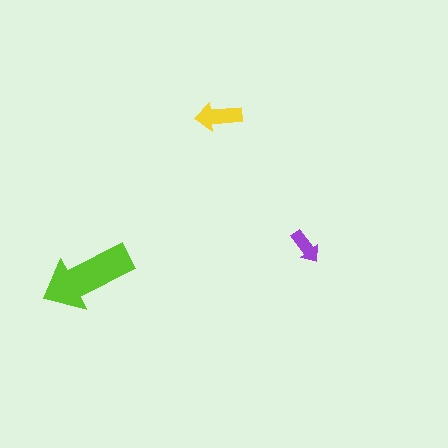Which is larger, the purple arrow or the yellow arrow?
The yellow one.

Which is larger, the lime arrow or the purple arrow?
The lime one.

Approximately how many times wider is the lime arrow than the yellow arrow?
About 2 times wider.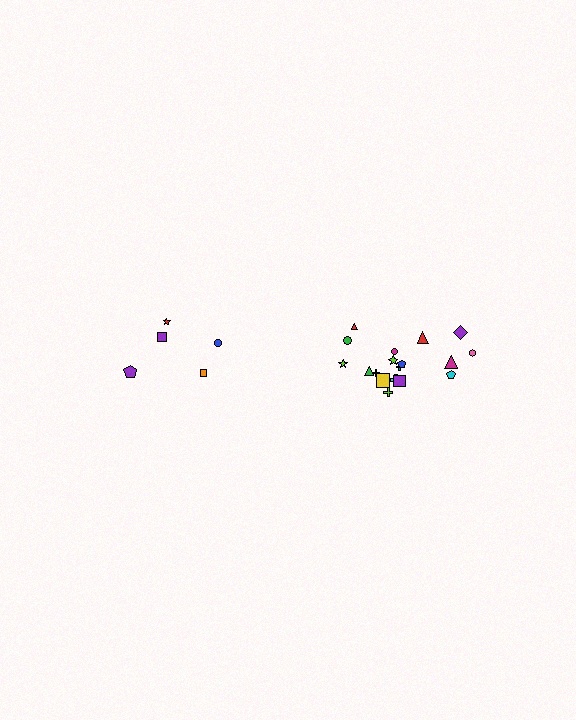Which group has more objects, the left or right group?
The right group.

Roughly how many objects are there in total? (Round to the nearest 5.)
Roughly 25 objects in total.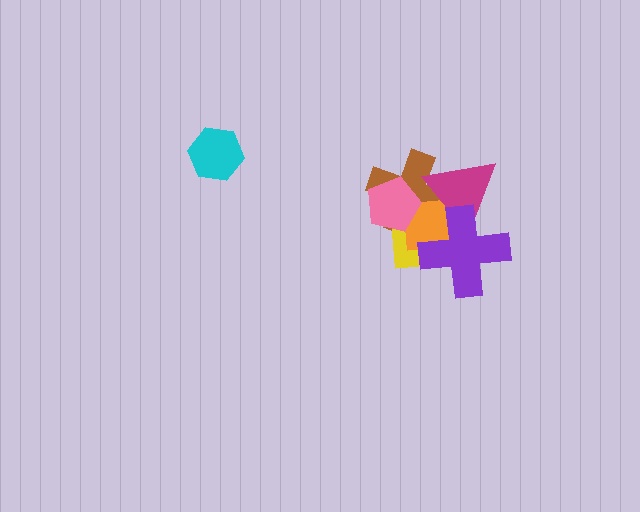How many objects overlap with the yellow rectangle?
4 objects overlap with the yellow rectangle.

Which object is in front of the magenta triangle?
The purple cross is in front of the magenta triangle.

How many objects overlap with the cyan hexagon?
0 objects overlap with the cyan hexagon.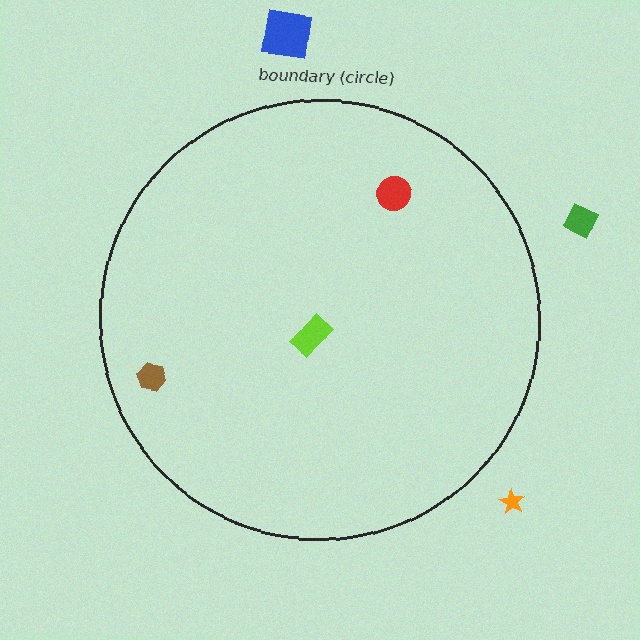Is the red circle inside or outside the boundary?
Inside.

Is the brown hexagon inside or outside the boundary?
Inside.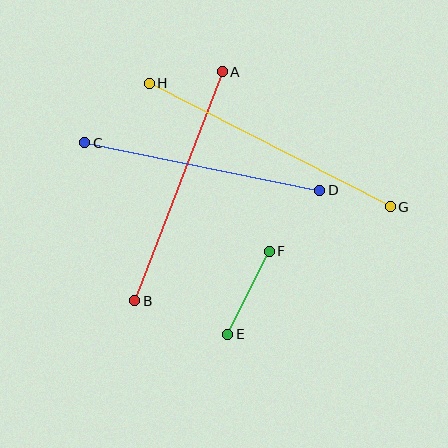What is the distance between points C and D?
The distance is approximately 240 pixels.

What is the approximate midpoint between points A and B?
The midpoint is at approximately (178, 186) pixels.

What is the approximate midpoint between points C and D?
The midpoint is at approximately (202, 167) pixels.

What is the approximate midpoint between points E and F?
The midpoint is at approximately (249, 293) pixels.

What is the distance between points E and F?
The distance is approximately 92 pixels.